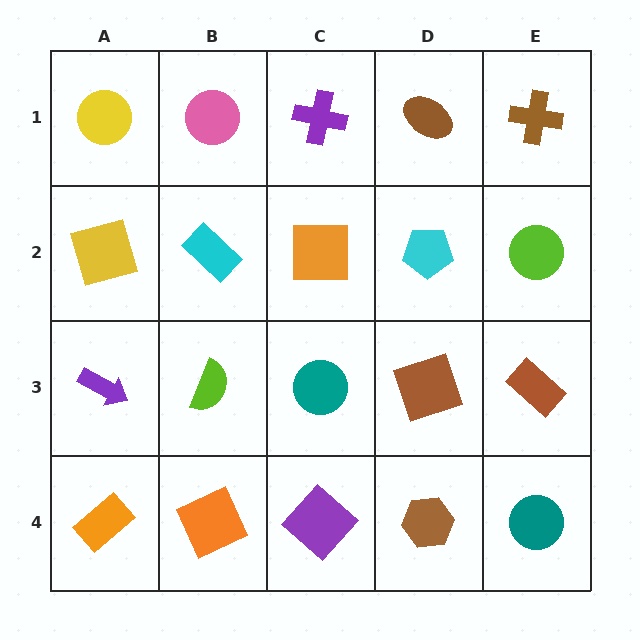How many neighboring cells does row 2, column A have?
3.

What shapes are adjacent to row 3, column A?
A yellow square (row 2, column A), an orange rectangle (row 4, column A), a lime semicircle (row 3, column B).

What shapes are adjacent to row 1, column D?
A cyan pentagon (row 2, column D), a purple cross (row 1, column C), a brown cross (row 1, column E).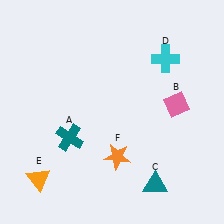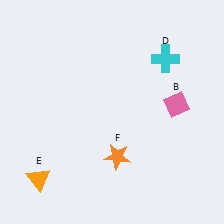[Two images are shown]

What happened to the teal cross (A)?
The teal cross (A) was removed in Image 2. It was in the bottom-left area of Image 1.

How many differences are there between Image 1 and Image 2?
There are 2 differences between the two images.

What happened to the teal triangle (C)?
The teal triangle (C) was removed in Image 2. It was in the bottom-right area of Image 1.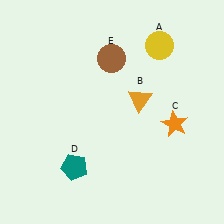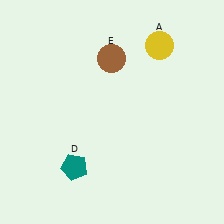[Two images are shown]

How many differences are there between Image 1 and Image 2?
There are 2 differences between the two images.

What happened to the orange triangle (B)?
The orange triangle (B) was removed in Image 2. It was in the top-right area of Image 1.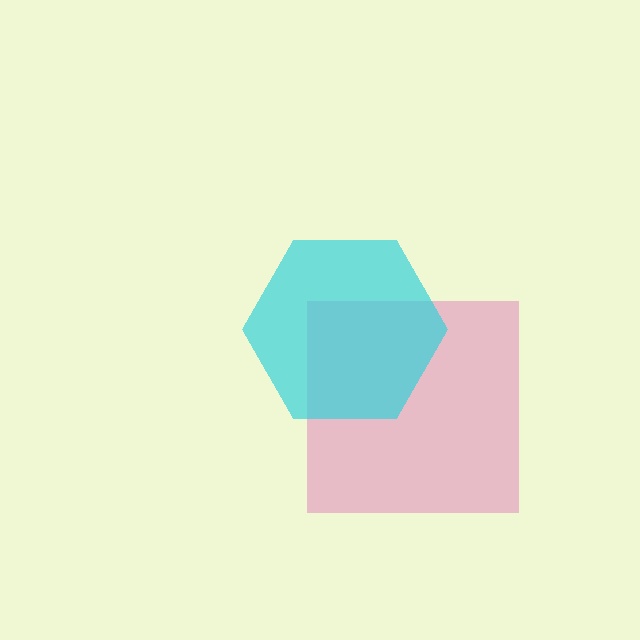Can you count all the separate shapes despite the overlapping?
Yes, there are 2 separate shapes.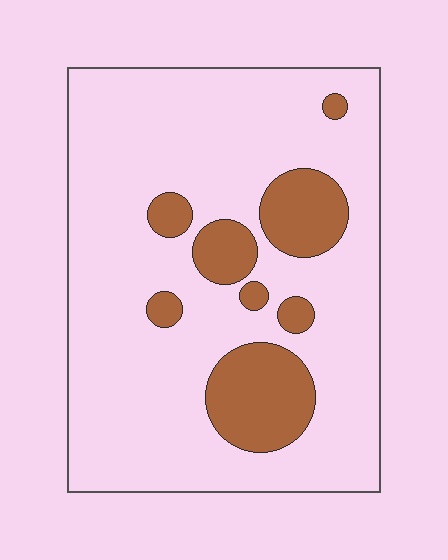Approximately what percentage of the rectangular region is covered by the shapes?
Approximately 20%.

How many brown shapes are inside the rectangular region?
8.